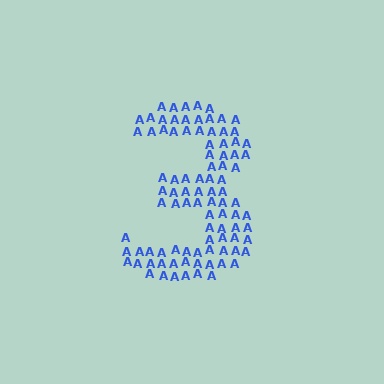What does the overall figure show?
The overall figure shows the digit 3.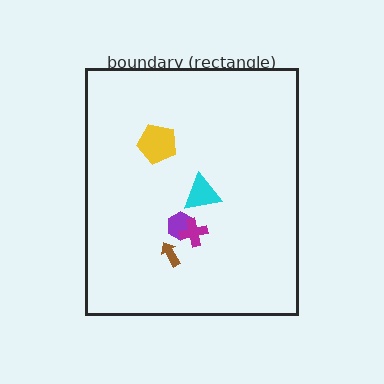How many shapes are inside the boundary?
5 inside, 0 outside.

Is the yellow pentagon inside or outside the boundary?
Inside.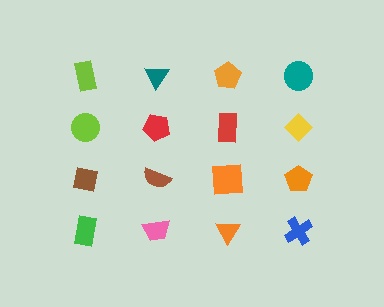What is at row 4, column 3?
An orange triangle.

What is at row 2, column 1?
A lime circle.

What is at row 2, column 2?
A red pentagon.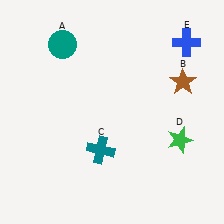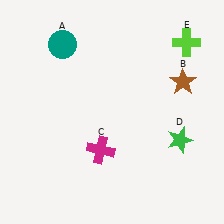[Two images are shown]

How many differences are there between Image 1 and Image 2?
There are 2 differences between the two images.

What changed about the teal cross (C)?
In Image 1, C is teal. In Image 2, it changed to magenta.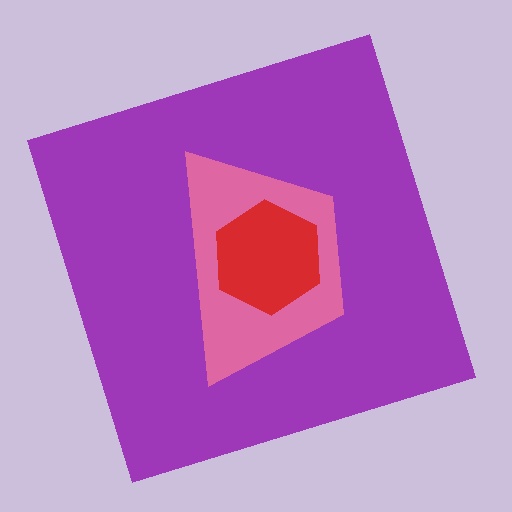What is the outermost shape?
The purple square.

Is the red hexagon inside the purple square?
Yes.